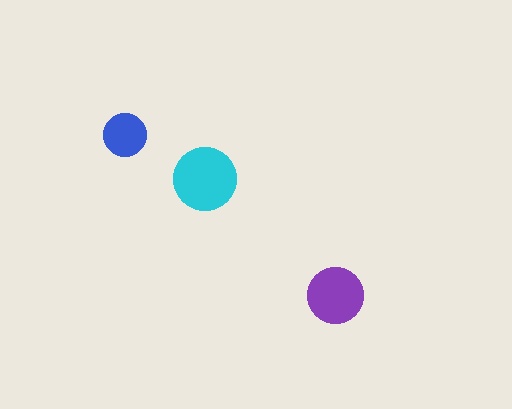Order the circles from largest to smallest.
the cyan one, the purple one, the blue one.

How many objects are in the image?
There are 3 objects in the image.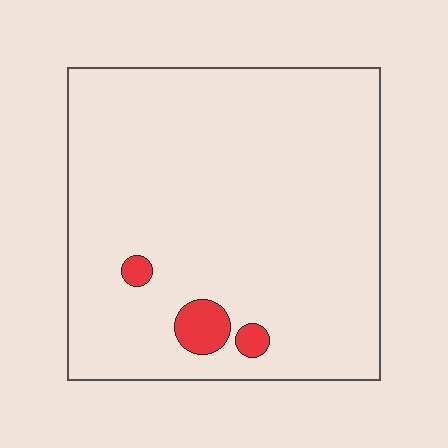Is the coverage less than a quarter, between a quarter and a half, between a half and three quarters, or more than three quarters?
Less than a quarter.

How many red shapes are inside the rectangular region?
3.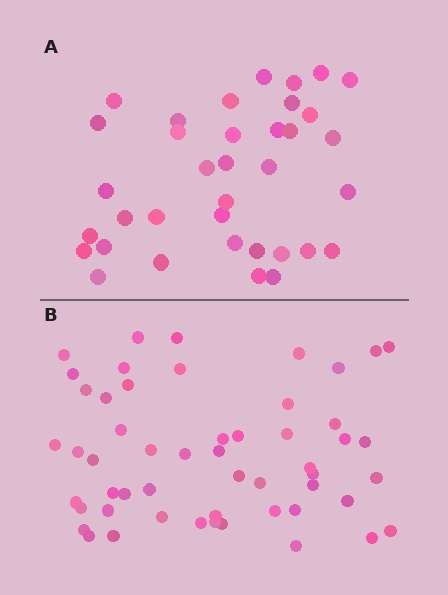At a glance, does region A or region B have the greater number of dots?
Region B (the bottom region) has more dots.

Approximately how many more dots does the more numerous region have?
Region B has approximately 15 more dots than region A.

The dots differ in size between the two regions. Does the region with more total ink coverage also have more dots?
No. Region A has more total ink coverage because its dots are larger, but region B actually contains more individual dots. Total area can be misleading — the number of items is what matters here.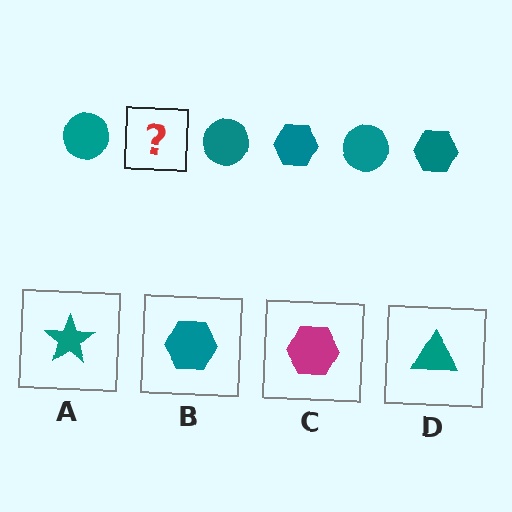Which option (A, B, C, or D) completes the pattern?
B.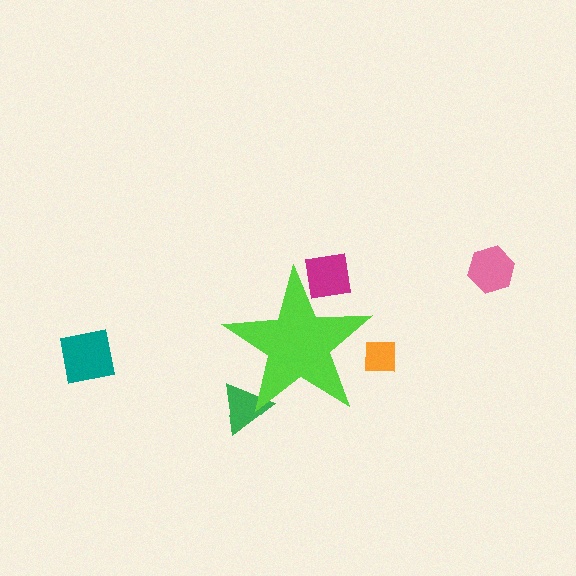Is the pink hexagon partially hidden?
No, the pink hexagon is fully visible.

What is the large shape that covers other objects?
A lime star.